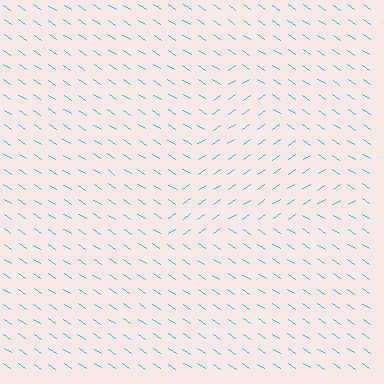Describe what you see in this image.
The image is filled with small cyan line segments. A triangle region in the image has lines oriented differently from the surrounding lines, creating a visible texture boundary.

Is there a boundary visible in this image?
Yes, there is a texture boundary formed by a change in line orientation.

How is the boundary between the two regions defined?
The boundary is defined purely by a change in line orientation (approximately 68 degrees difference). All lines are the same color and thickness.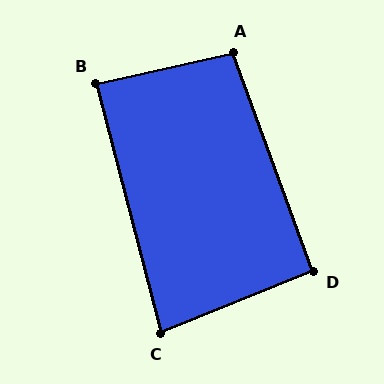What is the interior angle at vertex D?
Approximately 92 degrees (approximately right).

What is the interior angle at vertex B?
Approximately 88 degrees (approximately right).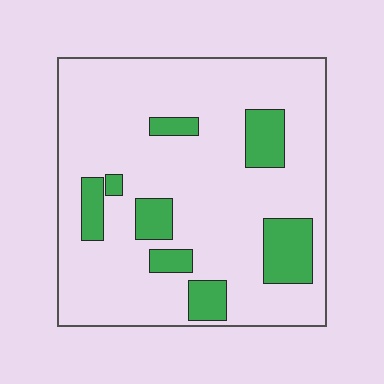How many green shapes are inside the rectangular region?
8.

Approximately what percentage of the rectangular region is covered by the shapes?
Approximately 15%.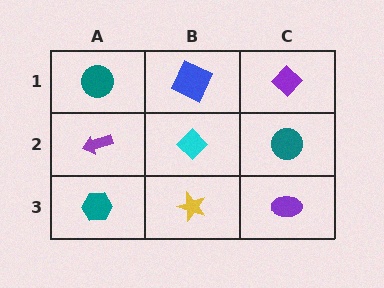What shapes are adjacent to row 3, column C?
A teal circle (row 2, column C), a yellow star (row 3, column B).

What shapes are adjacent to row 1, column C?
A teal circle (row 2, column C), a blue square (row 1, column B).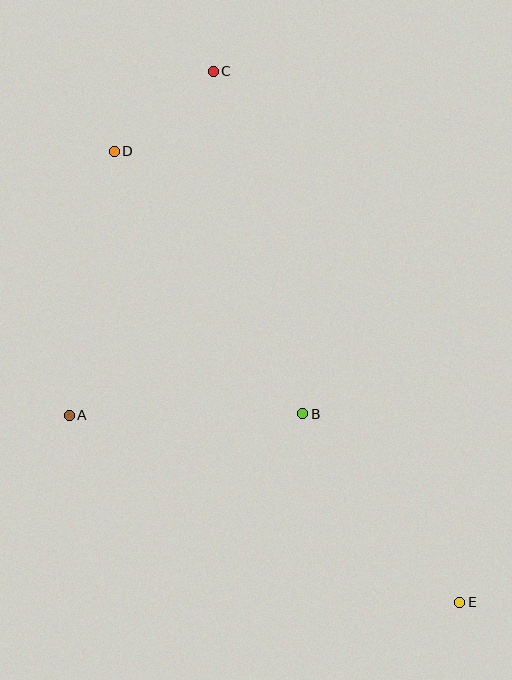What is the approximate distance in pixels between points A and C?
The distance between A and C is approximately 373 pixels.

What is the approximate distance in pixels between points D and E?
The distance between D and E is approximately 568 pixels.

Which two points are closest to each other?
Points C and D are closest to each other.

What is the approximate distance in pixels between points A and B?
The distance between A and B is approximately 234 pixels.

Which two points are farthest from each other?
Points C and E are farthest from each other.